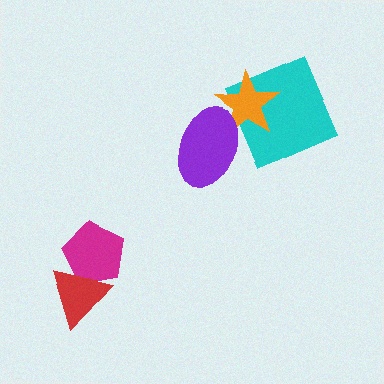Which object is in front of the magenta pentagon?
The red triangle is in front of the magenta pentagon.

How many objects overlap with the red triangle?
1 object overlaps with the red triangle.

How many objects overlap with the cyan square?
1 object overlaps with the cyan square.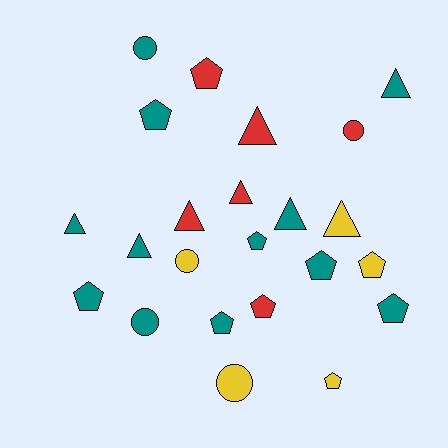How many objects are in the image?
There are 23 objects.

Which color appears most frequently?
Teal, with 12 objects.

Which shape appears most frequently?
Pentagon, with 10 objects.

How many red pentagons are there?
There are 2 red pentagons.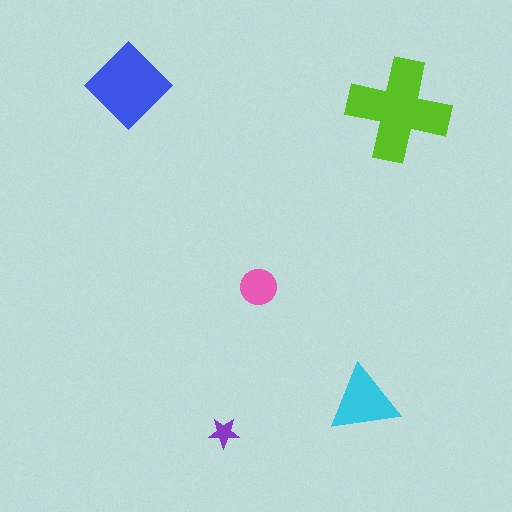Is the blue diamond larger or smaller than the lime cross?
Smaller.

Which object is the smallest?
The purple star.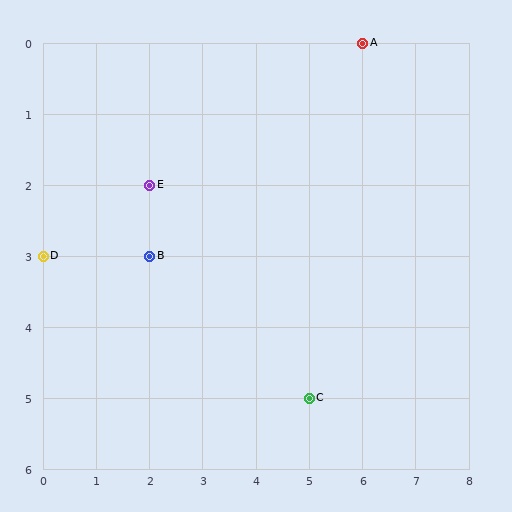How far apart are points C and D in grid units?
Points C and D are 5 columns and 2 rows apart (about 5.4 grid units diagonally).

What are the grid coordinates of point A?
Point A is at grid coordinates (6, 0).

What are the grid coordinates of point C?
Point C is at grid coordinates (5, 5).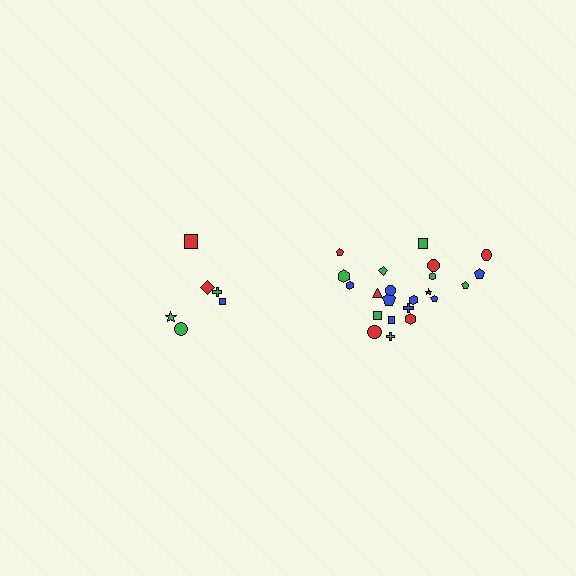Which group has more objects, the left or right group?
The right group.